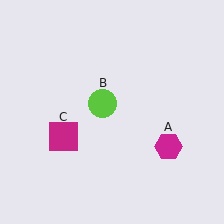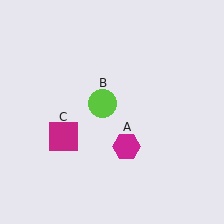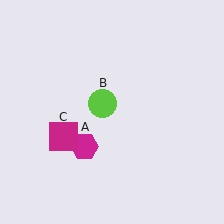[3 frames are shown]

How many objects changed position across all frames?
1 object changed position: magenta hexagon (object A).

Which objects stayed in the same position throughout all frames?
Lime circle (object B) and magenta square (object C) remained stationary.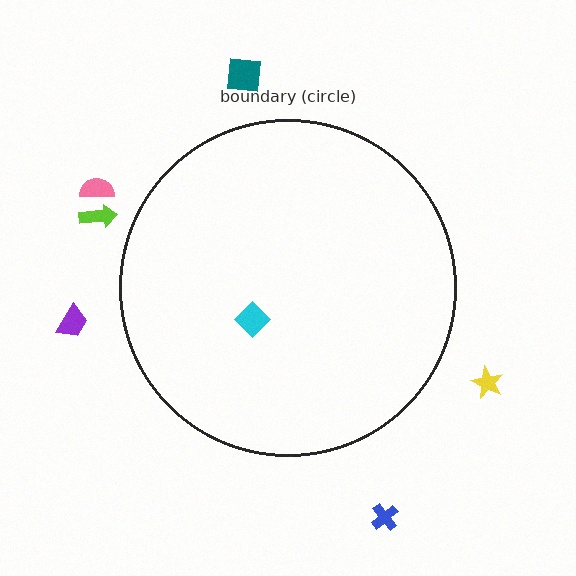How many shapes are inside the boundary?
1 inside, 6 outside.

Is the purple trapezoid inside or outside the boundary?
Outside.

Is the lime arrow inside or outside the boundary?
Outside.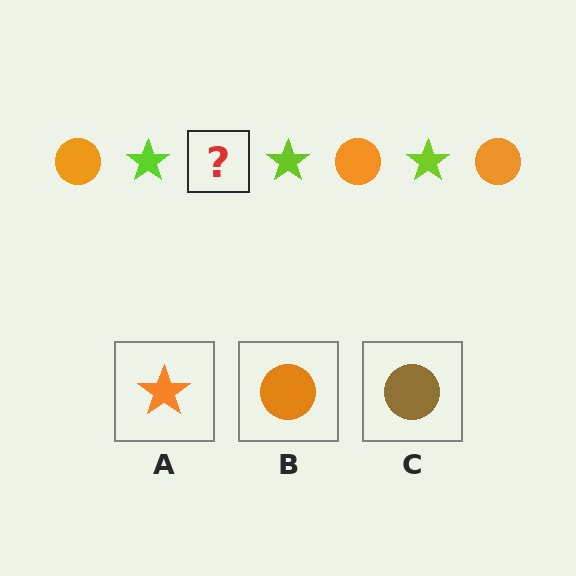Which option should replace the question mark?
Option B.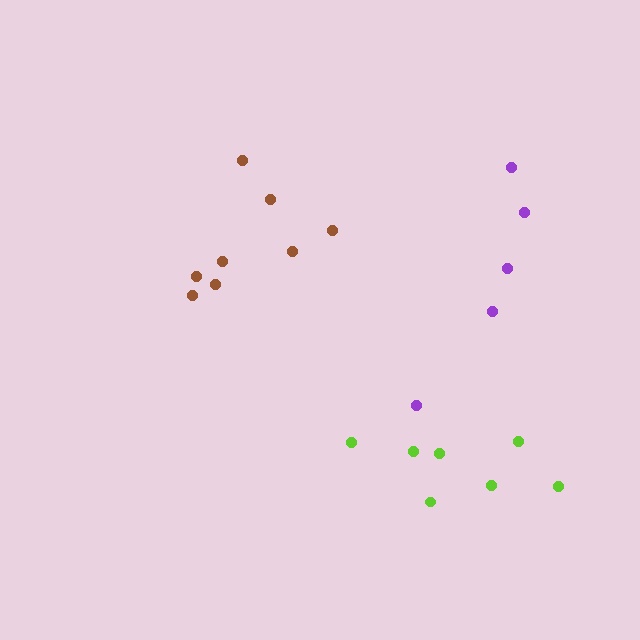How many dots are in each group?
Group 1: 5 dots, Group 2: 8 dots, Group 3: 7 dots (20 total).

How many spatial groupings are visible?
There are 3 spatial groupings.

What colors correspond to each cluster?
The clusters are colored: purple, brown, lime.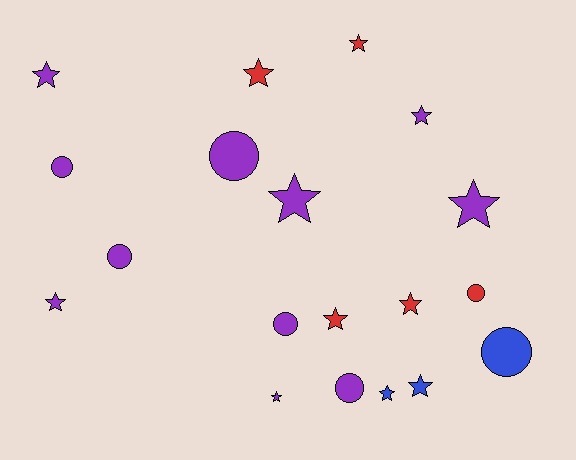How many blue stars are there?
There are 2 blue stars.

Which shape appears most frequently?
Star, with 12 objects.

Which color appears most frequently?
Purple, with 11 objects.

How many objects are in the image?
There are 19 objects.